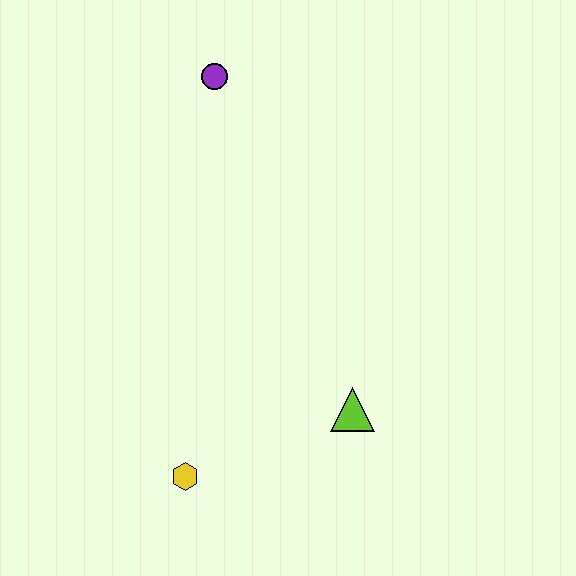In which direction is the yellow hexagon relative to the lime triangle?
The yellow hexagon is to the left of the lime triangle.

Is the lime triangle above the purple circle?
No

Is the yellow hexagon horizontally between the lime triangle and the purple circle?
No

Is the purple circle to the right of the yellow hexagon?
Yes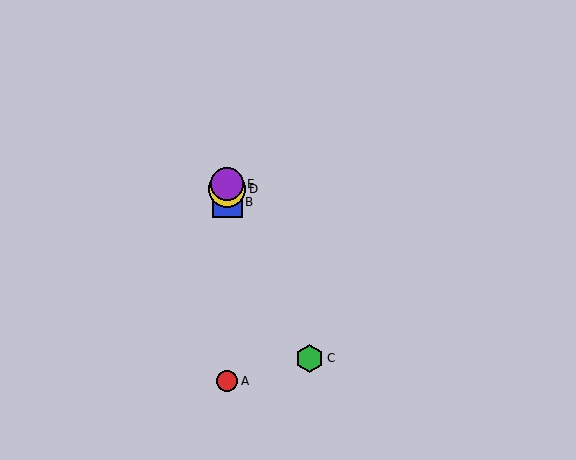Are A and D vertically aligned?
Yes, both are at x≈227.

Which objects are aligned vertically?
Objects A, B, D, E are aligned vertically.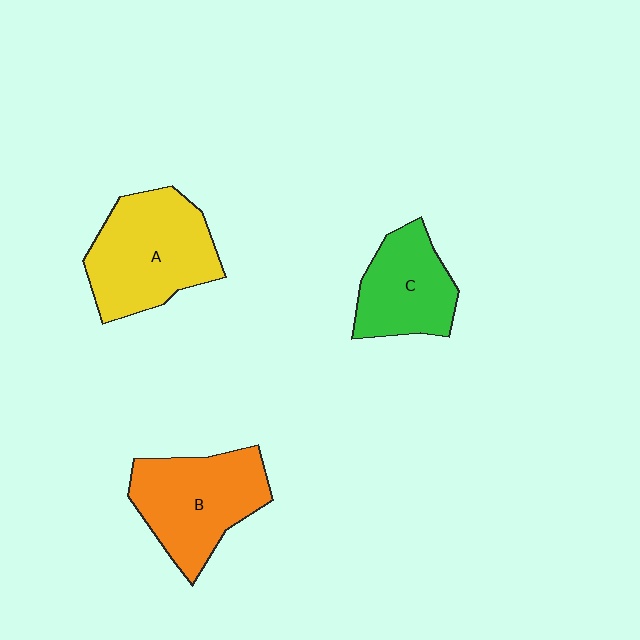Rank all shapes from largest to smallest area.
From largest to smallest: A (yellow), B (orange), C (green).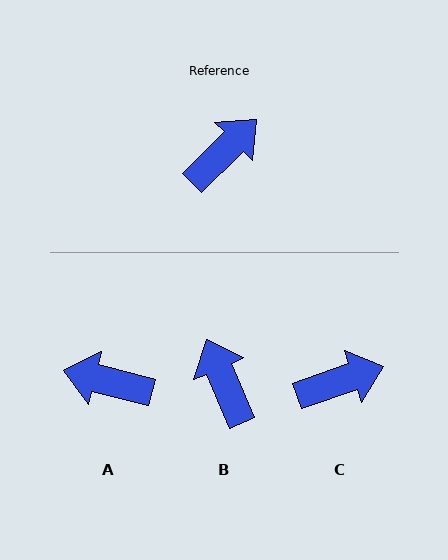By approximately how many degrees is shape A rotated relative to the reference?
Approximately 121 degrees counter-clockwise.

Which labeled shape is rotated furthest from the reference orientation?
A, about 121 degrees away.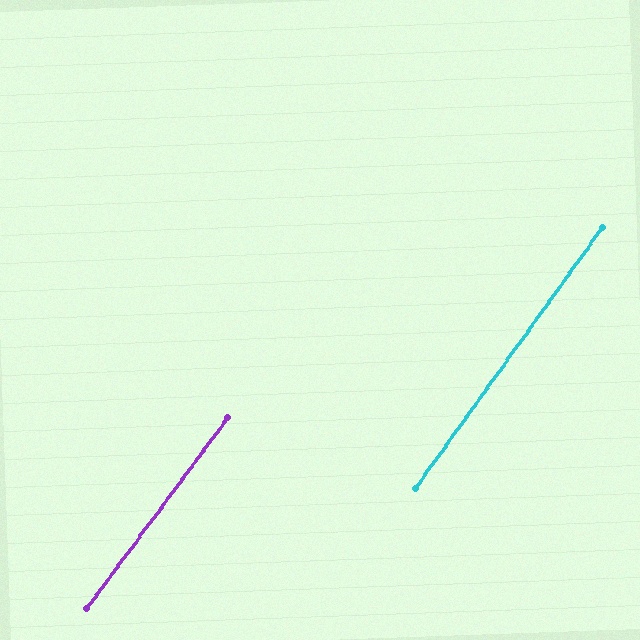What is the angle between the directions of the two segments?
Approximately 1 degree.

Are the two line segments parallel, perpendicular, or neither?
Parallel — their directions differ by only 1.0°.